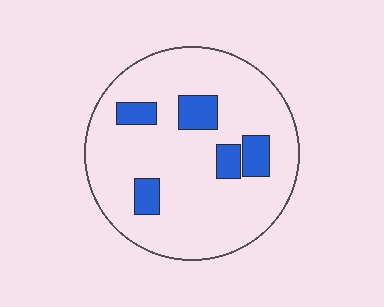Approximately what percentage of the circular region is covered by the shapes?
Approximately 15%.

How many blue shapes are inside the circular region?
5.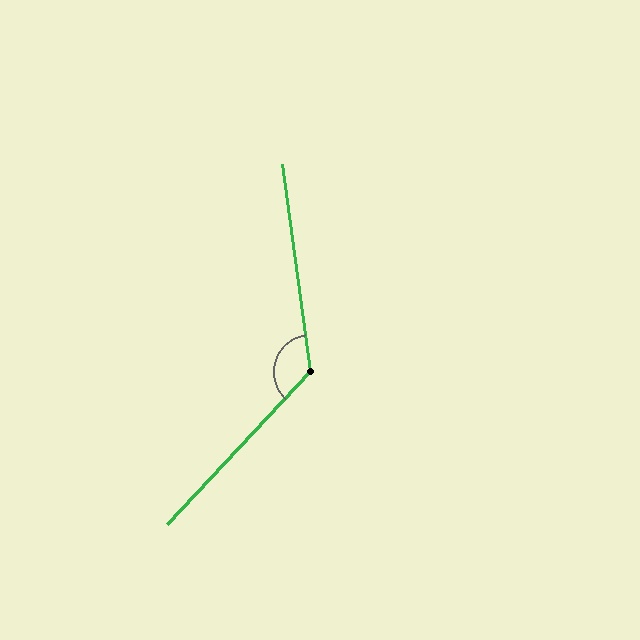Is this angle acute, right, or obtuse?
It is obtuse.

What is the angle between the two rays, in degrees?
Approximately 129 degrees.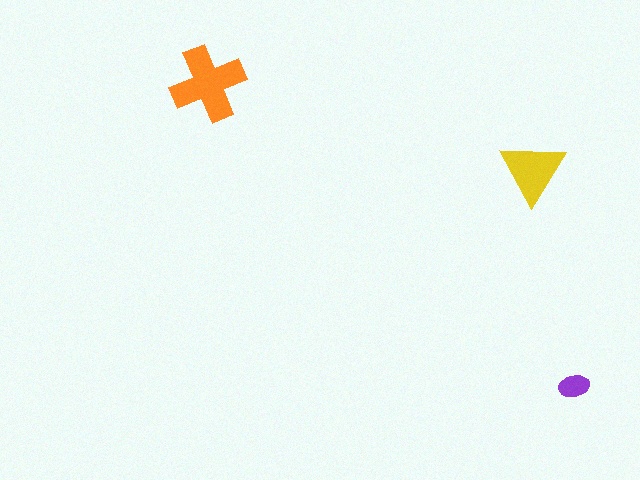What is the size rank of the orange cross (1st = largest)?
1st.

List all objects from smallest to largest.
The purple ellipse, the yellow triangle, the orange cross.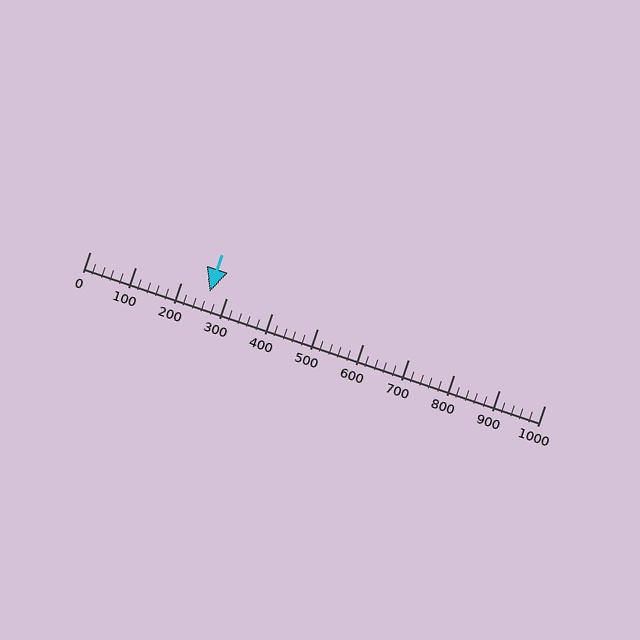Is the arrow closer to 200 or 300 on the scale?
The arrow is closer to 300.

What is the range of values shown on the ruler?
The ruler shows values from 0 to 1000.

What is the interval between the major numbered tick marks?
The major tick marks are spaced 100 units apart.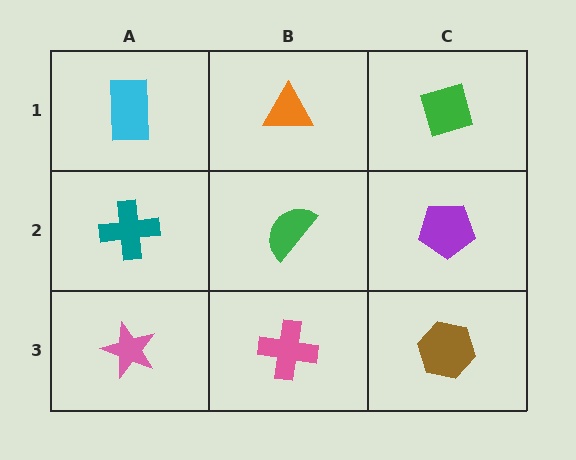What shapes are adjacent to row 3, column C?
A purple pentagon (row 2, column C), a pink cross (row 3, column B).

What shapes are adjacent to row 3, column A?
A teal cross (row 2, column A), a pink cross (row 3, column B).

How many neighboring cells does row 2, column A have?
3.